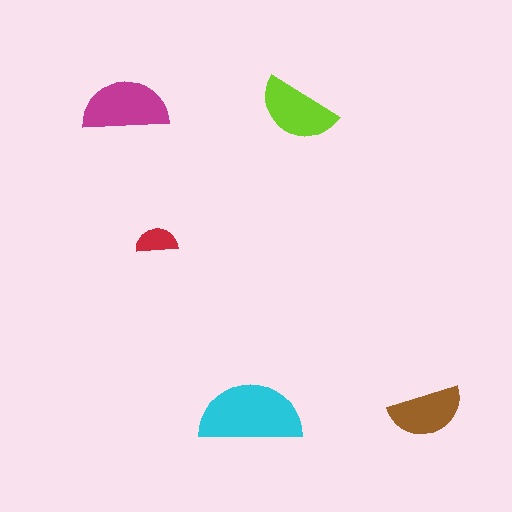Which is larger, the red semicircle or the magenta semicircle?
The magenta one.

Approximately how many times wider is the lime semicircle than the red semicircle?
About 2 times wider.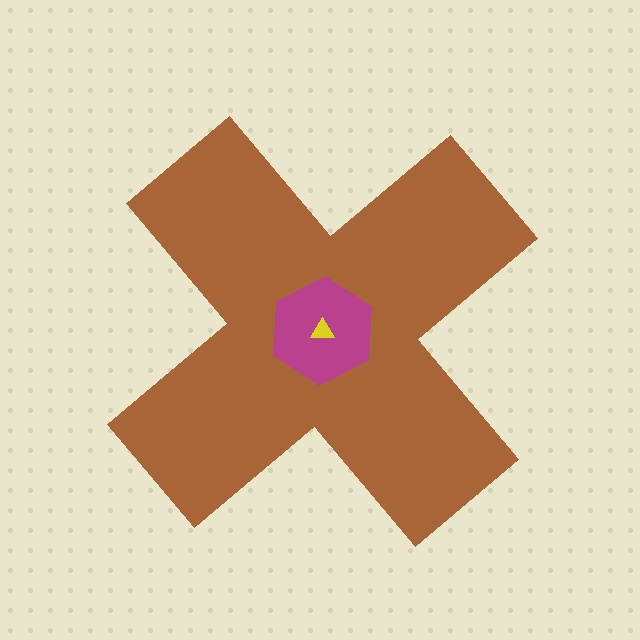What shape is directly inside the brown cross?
The magenta hexagon.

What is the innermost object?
The yellow triangle.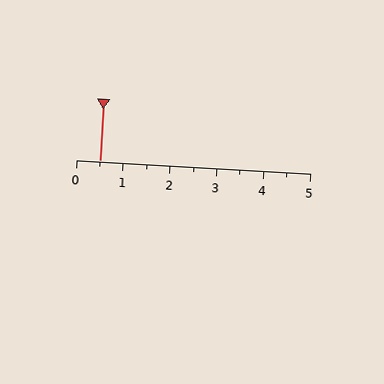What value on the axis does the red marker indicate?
The marker indicates approximately 0.5.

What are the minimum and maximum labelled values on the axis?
The axis runs from 0 to 5.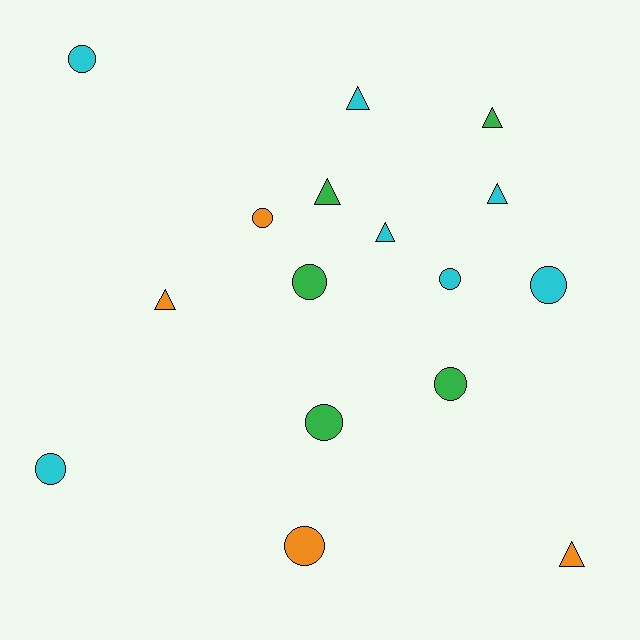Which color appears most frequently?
Cyan, with 7 objects.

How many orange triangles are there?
There are 2 orange triangles.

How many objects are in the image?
There are 16 objects.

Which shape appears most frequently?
Circle, with 9 objects.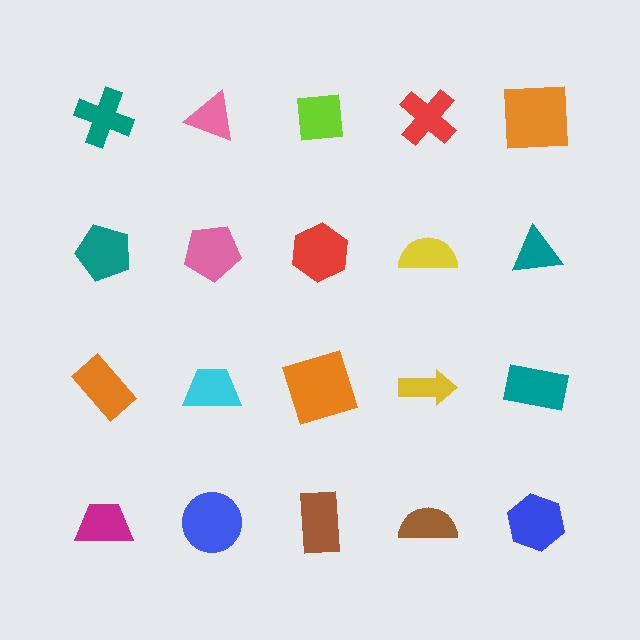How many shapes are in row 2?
5 shapes.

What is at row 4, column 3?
A brown rectangle.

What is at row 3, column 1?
An orange rectangle.